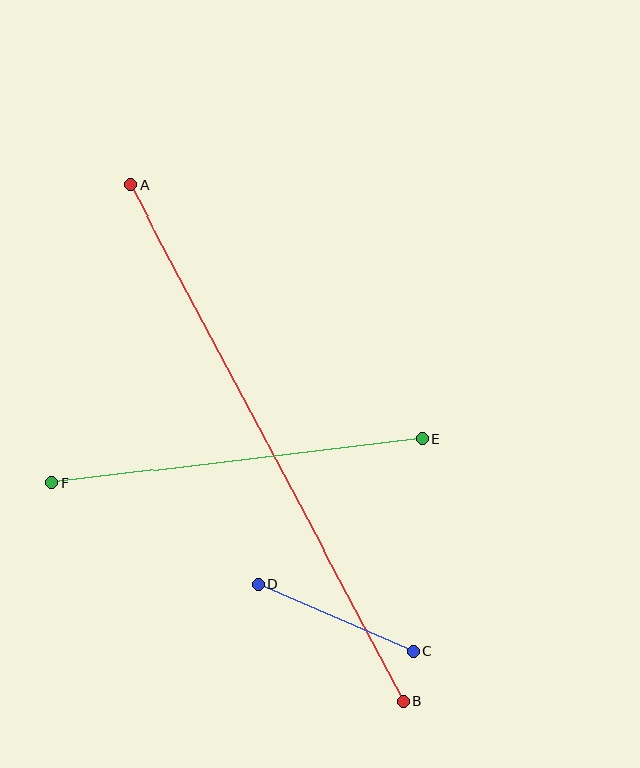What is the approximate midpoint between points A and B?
The midpoint is at approximately (267, 443) pixels.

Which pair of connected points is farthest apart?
Points A and B are farthest apart.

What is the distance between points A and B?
The distance is approximately 584 pixels.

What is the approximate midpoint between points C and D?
The midpoint is at approximately (336, 618) pixels.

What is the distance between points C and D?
The distance is approximately 169 pixels.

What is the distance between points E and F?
The distance is approximately 373 pixels.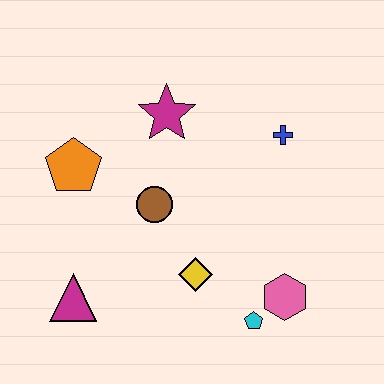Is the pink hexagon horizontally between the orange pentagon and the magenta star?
No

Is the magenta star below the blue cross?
No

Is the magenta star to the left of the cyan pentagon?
Yes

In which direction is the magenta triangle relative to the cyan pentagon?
The magenta triangle is to the left of the cyan pentagon.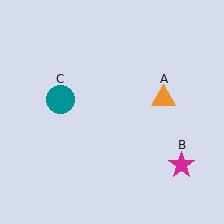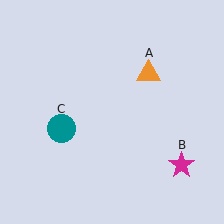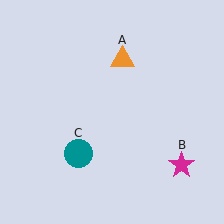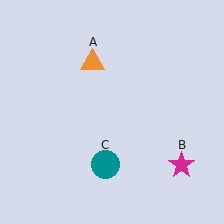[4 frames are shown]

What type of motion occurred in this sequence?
The orange triangle (object A), teal circle (object C) rotated counterclockwise around the center of the scene.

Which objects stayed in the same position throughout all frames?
Magenta star (object B) remained stationary.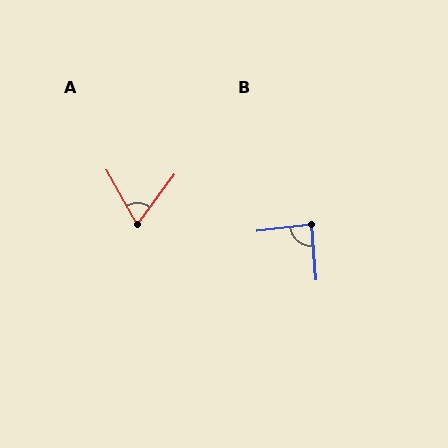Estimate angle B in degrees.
Approximately 88 degrees.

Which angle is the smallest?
A, at approximately 65 degrees.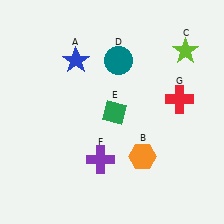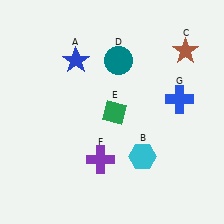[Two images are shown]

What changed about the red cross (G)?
In Image 1, G is red. In Image 2, it changed to blue.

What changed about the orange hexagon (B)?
In Image 1, B is orange. In Image 2, it changed to cyan.